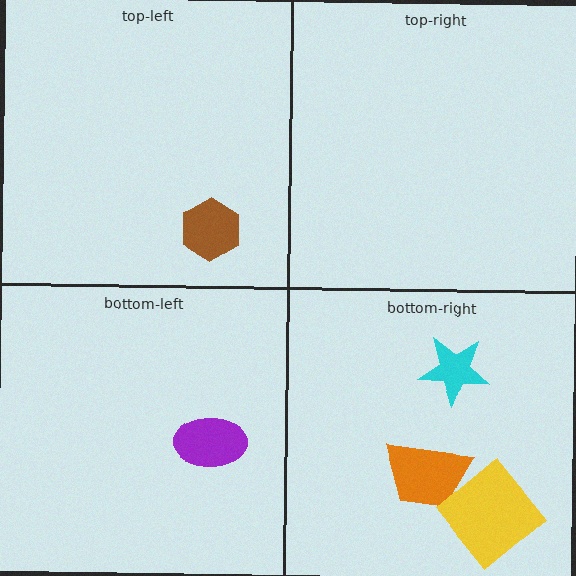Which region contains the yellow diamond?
The bottom-right region.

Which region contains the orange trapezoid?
The bottom-right region.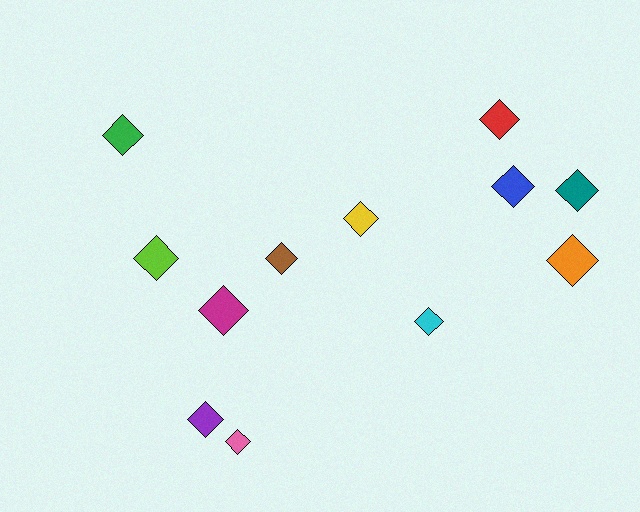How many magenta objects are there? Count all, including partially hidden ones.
There is 1 magenta object.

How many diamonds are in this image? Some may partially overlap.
There are 12 diamonds.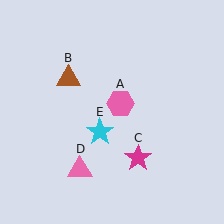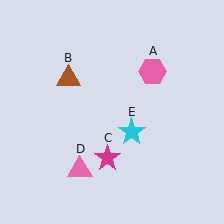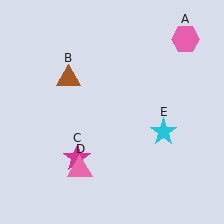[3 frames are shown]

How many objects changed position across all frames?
3 objects changed position: pink hexagon (object A), magenta star (object C), cyan star (object E).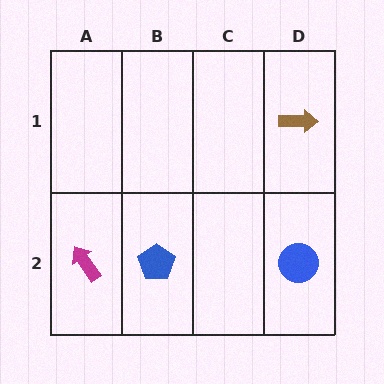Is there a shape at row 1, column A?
No, that cell is empty.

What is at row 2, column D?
A blue circle.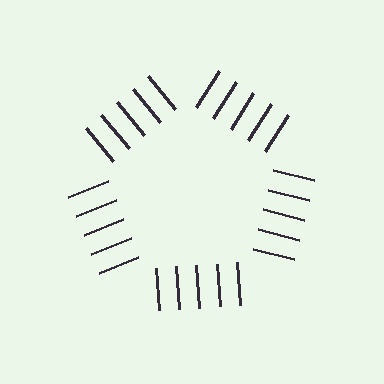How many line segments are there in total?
25 — 5 along each of the 5 edges.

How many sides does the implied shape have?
5 sides — the line-ends trace a pentagon.